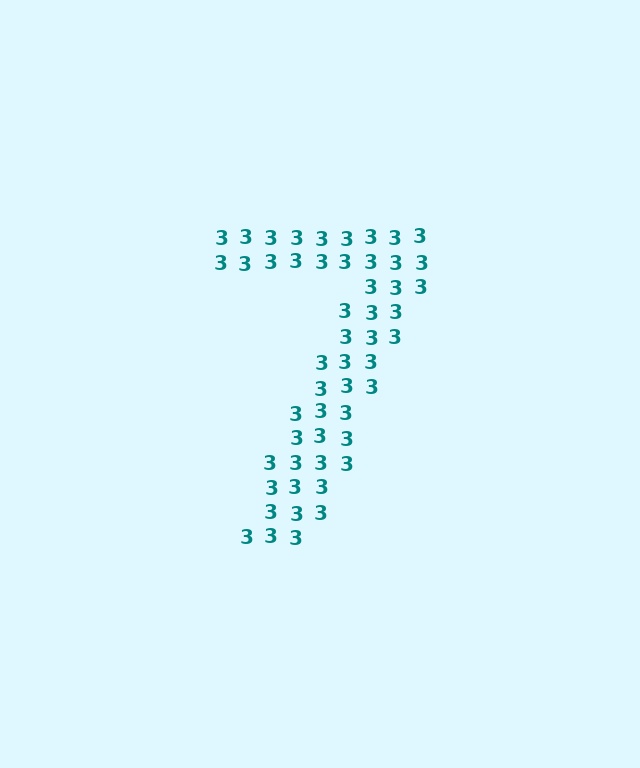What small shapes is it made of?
It is made of small digit 3's.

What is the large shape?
The large shape is the digit 7.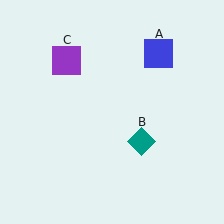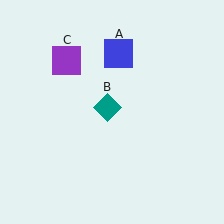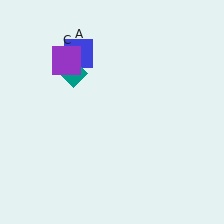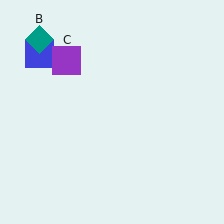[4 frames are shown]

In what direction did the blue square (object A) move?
The blue square (object A) moved left.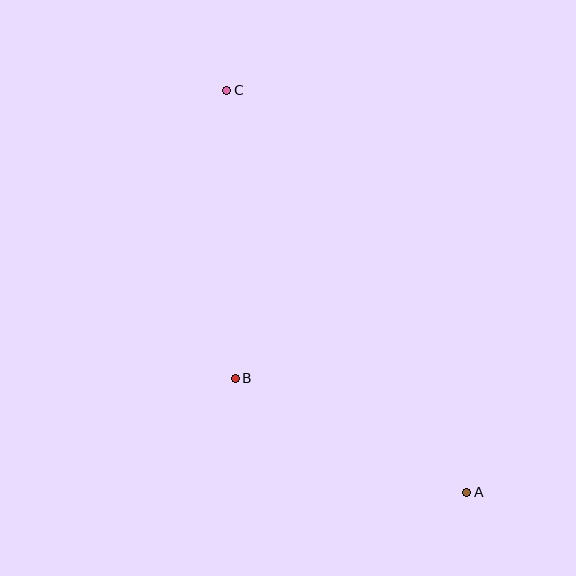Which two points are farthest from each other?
Points A and C are farthest from each other.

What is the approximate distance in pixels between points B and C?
The distance between B and C is approximately 288 pixels.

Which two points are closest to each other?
Points A and B are closest to each other.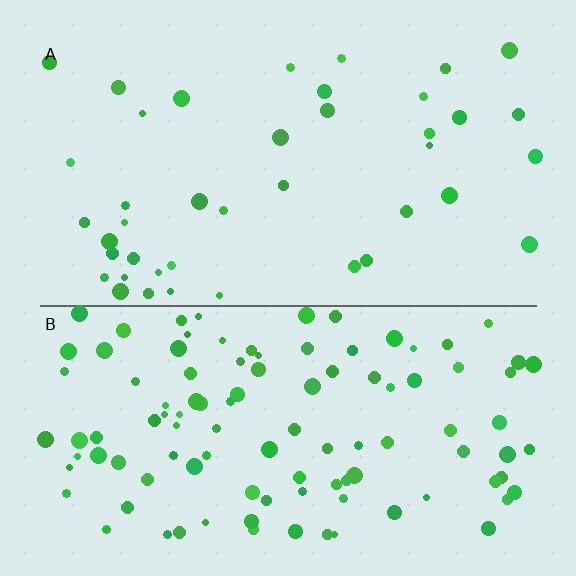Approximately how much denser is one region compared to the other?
Approximately 2.6× — region B over region A.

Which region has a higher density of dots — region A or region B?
B (the bottom).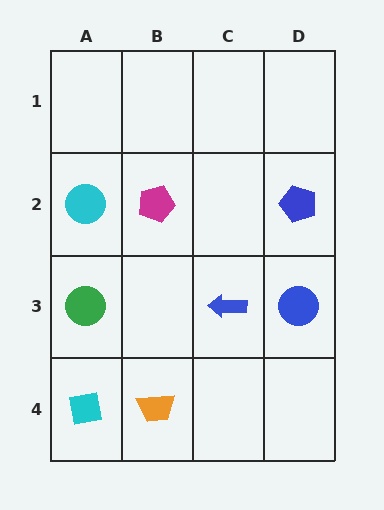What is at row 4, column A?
A cyan square.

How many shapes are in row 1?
0 shapes.